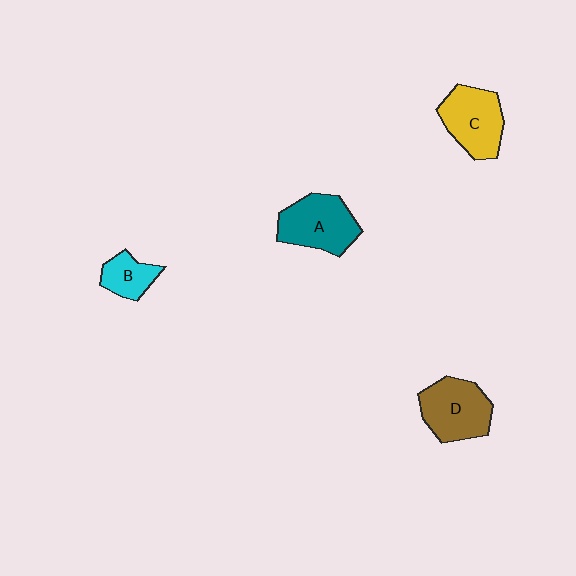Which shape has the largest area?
Shape A (teal).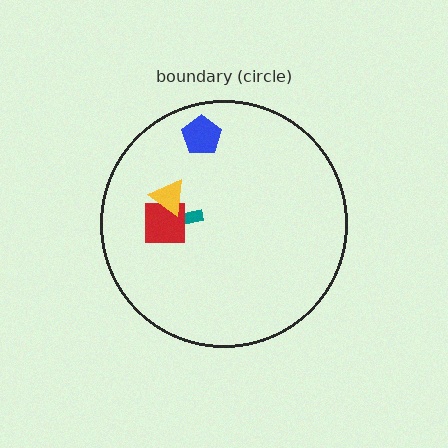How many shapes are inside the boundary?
4 inside, 0 outside.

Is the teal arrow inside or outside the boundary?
Inside.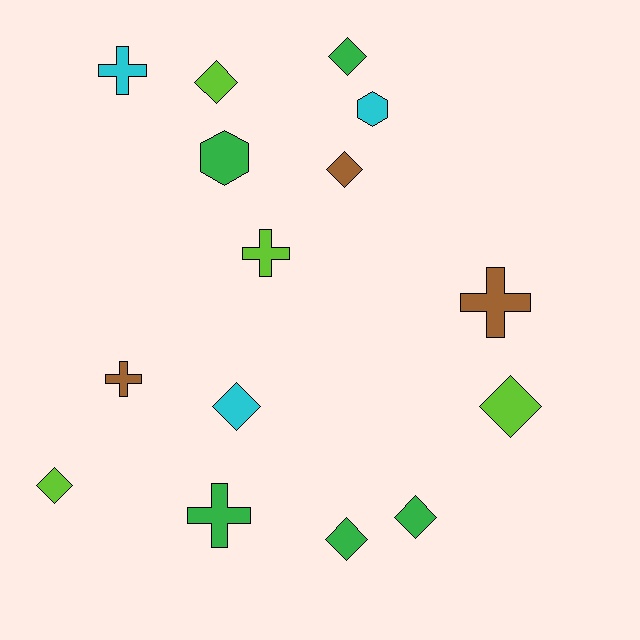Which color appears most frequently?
Green, with 5 objects.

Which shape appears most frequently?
Diamond, with 8 objects.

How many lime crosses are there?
There is 1 lime cross.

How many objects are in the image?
There are 15 objects.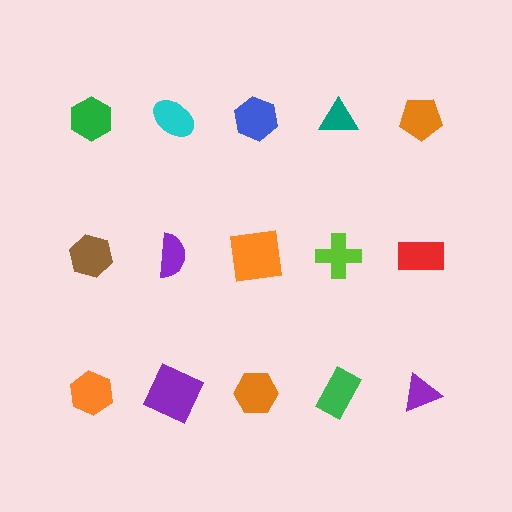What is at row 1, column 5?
An orange pentagon.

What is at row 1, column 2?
A cyan ellipse.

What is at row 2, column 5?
A red rectangle.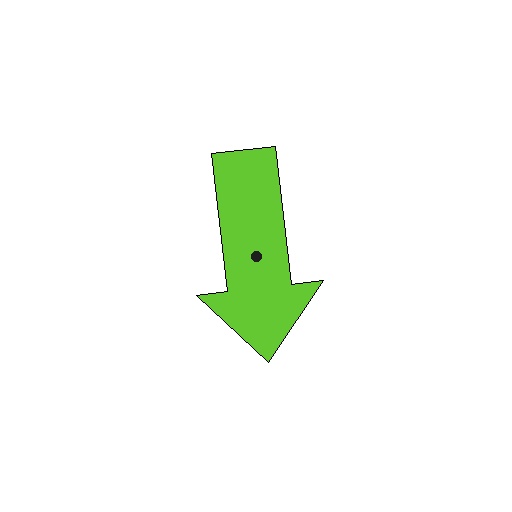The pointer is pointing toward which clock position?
Roughly 6 o'clock.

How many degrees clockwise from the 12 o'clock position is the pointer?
Approximately 173 degrees.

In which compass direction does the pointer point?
South.